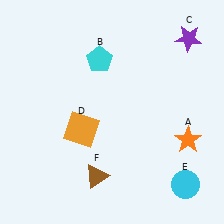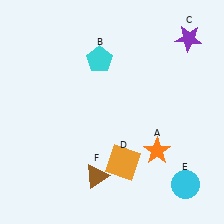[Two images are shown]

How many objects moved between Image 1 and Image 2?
2 objects moved between the two images.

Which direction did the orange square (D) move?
The orange square (D) moved right.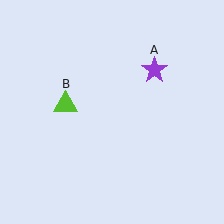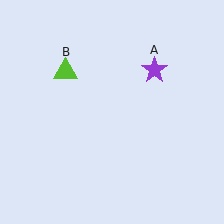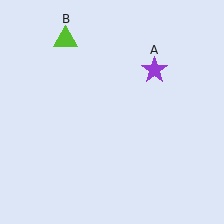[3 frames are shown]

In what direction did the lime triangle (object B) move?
The lime triangle (object B) moved up.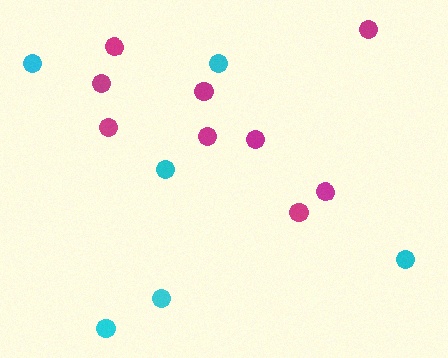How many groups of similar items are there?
There are 2 groups: one group of cyan circles (6) and one group of magenta circles (9).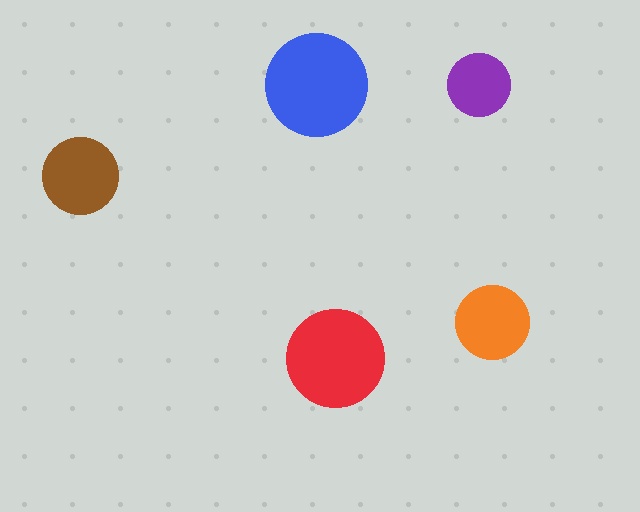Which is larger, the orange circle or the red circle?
The red one.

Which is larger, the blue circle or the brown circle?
The blue one.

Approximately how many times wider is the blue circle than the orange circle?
About 1.5 times wider.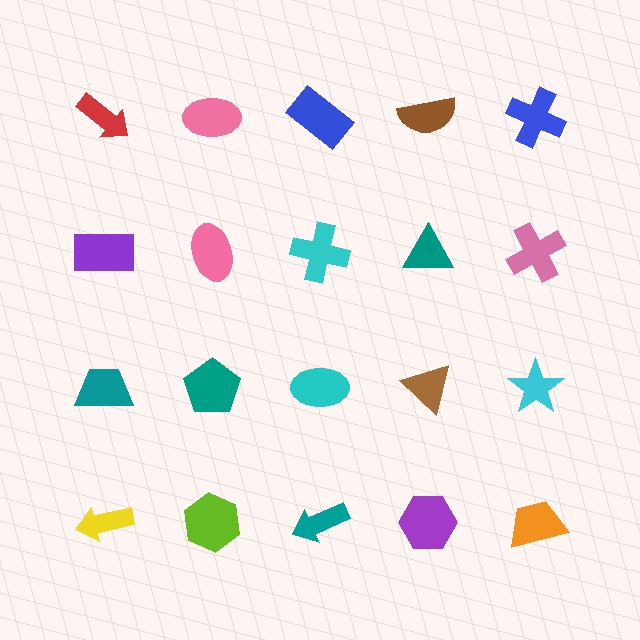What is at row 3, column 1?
A teal trapezoid.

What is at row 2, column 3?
A cyan cross.